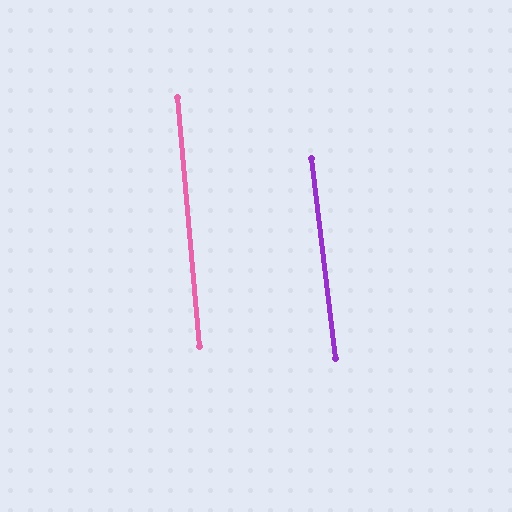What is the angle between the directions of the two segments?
Approximately 2 degrees.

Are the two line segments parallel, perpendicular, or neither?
Parallel — their directions differ by only 1.6°.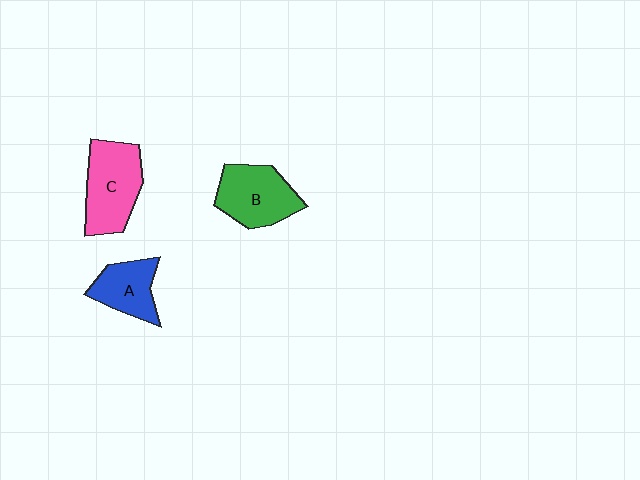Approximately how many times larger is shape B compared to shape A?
Approximately 1.3 times.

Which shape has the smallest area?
Shape A (blue).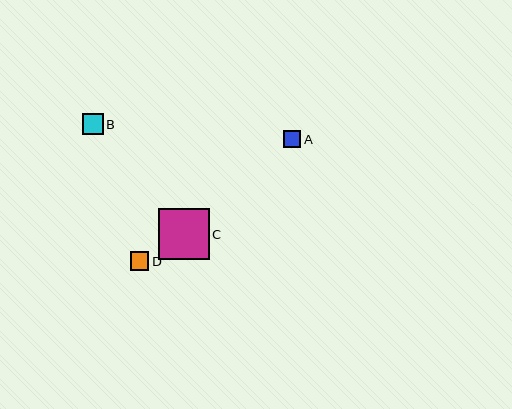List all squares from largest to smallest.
From largest to smallest: C, B, D, A.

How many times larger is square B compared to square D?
Square B is approximately 1.1 times the size of square D.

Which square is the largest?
Square C is the largest with a size of approximately 51 pixels.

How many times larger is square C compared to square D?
Square C is approximately 2.8 times the size of square D.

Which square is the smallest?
Square A is the smallest with a size of approximately 18 pixels.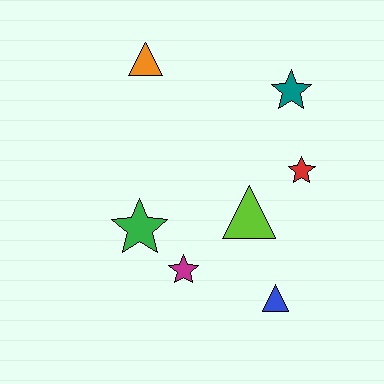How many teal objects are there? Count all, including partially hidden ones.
There is 1 teal object.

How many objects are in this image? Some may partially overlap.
There are 7 objects.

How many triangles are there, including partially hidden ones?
There are 3 triangles.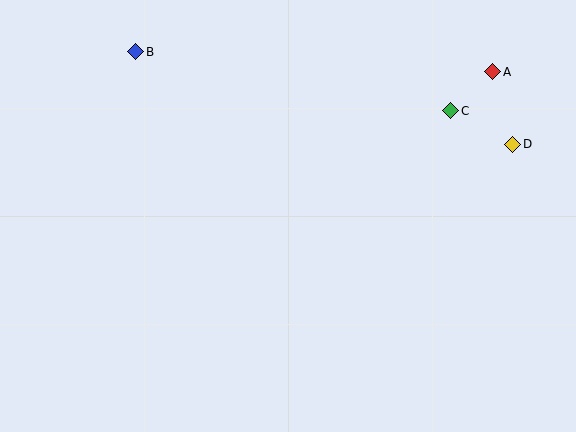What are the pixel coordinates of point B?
Point B is at (136, 52).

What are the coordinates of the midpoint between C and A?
The midpoint between C and A is at (472, 91).